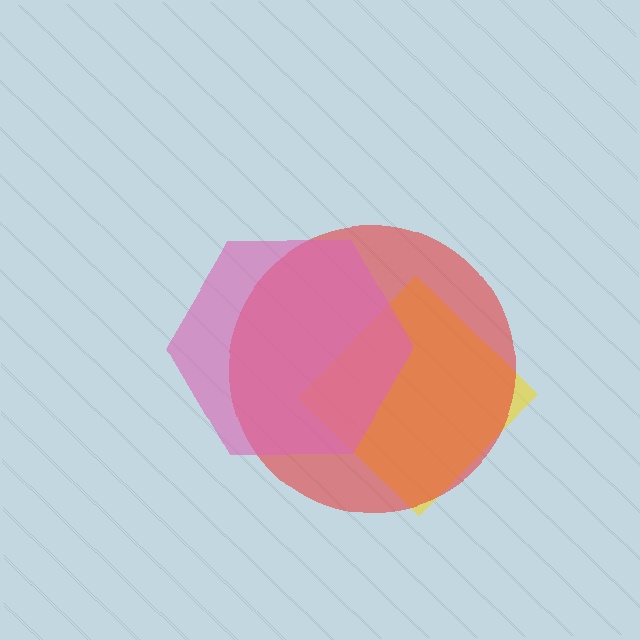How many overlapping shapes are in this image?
There are 3 overlapping shapes in the image.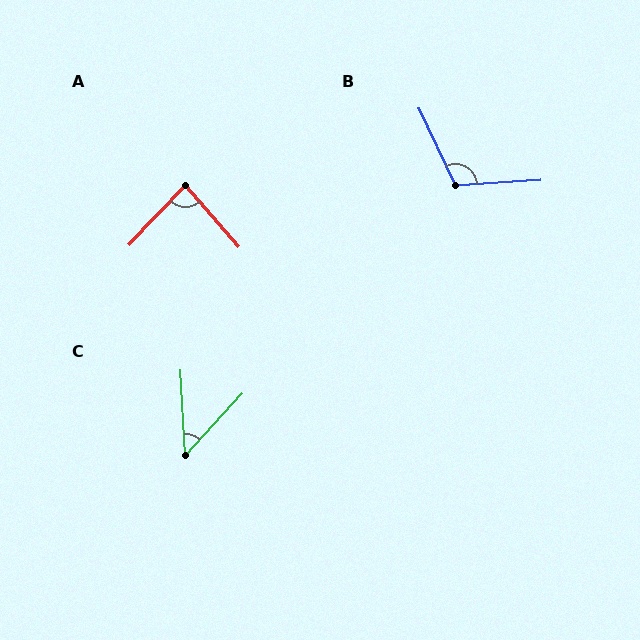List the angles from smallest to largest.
C (46°), A (85°), B (111°).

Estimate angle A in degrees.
Approximately 85 degrees.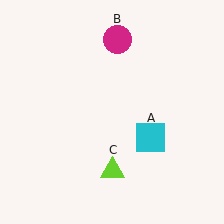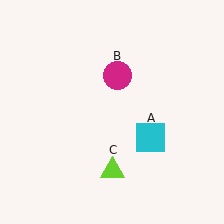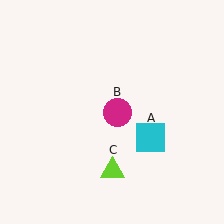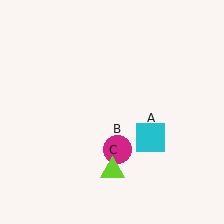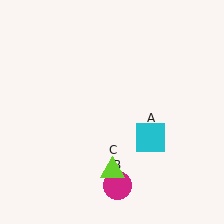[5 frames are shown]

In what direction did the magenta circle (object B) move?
The magenta circle (object B) moved down.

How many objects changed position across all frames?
1 object changed position: magenta circle (object B).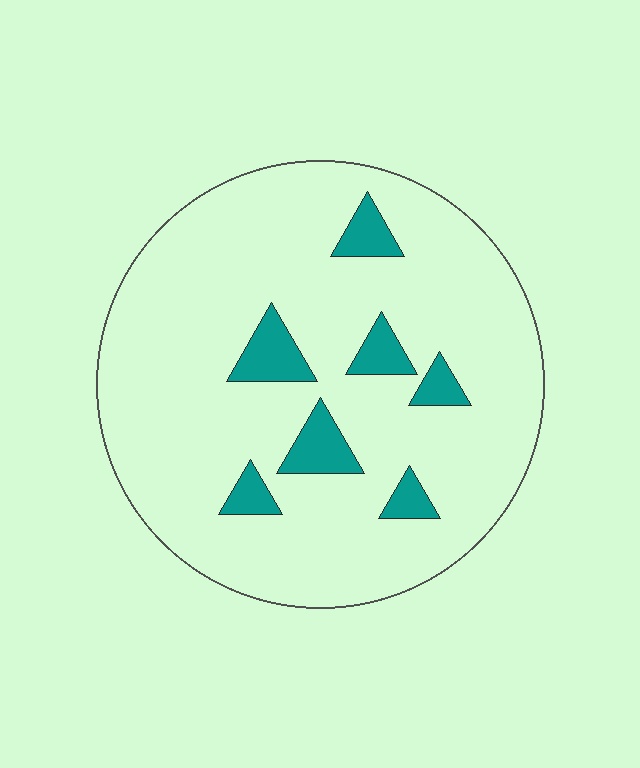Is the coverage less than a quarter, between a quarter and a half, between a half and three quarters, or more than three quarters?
Less than a quarter.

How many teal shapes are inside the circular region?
7.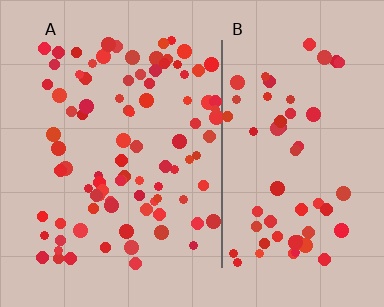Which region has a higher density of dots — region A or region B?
A (the left).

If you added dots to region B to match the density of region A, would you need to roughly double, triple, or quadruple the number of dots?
Approximately double.